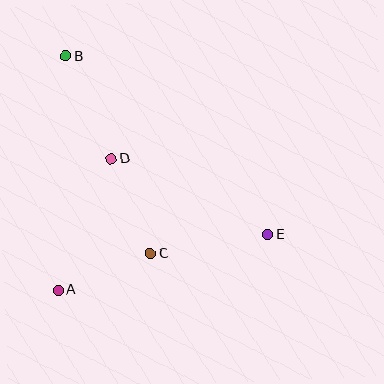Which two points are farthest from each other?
Points B and E are farthest from each other.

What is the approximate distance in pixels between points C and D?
The distance between C and D is approximately 102 pixels.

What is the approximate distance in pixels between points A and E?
The distance between A and E is approximately 217 pixels.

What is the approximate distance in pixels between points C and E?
The distance between C and E is approximately 119 pixels.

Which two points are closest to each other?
Points A and C are closest to each other.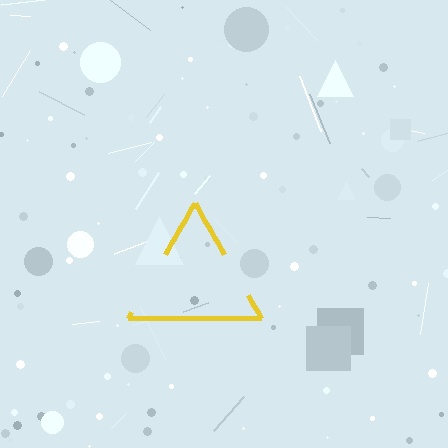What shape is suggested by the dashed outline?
The dashed outline suggests a triangle.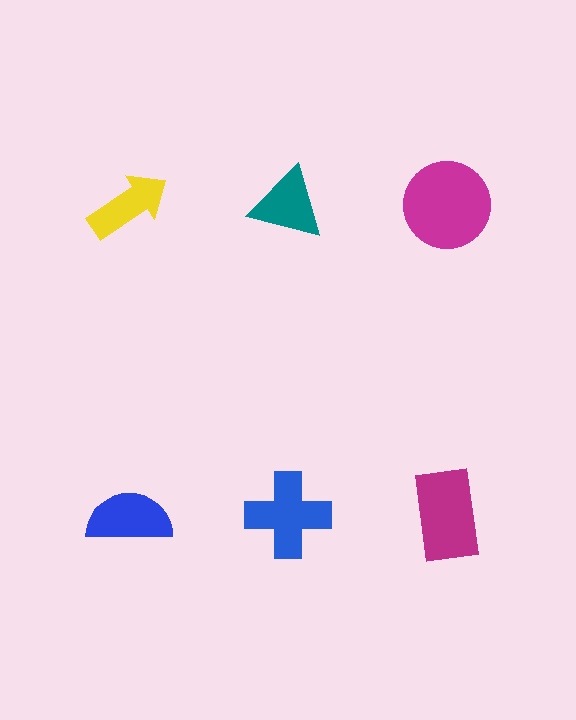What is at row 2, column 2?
A blue cross.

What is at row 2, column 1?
A blue semicircle.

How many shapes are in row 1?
3 shapes.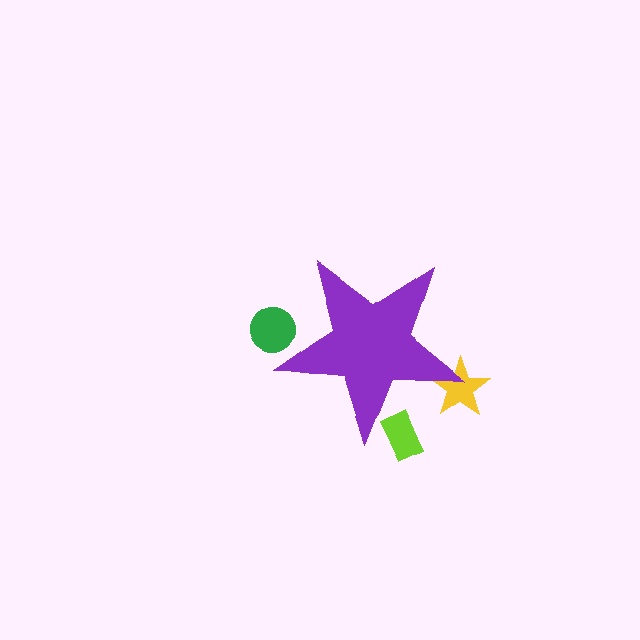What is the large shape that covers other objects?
A purple star.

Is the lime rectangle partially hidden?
Yes, the lime rectangle is partially hidden behind the purple star.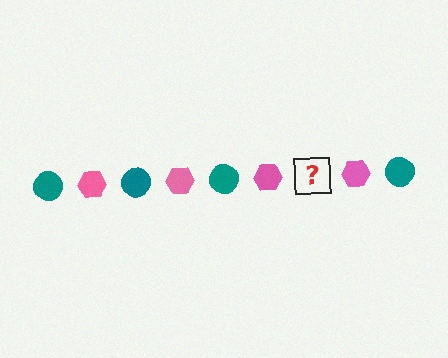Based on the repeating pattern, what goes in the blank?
The blank should be a teal circle.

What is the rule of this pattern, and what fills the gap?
The rule is that the pattern alternates between teal circle and pink hexagon. The gap should be filled with a teal circle.